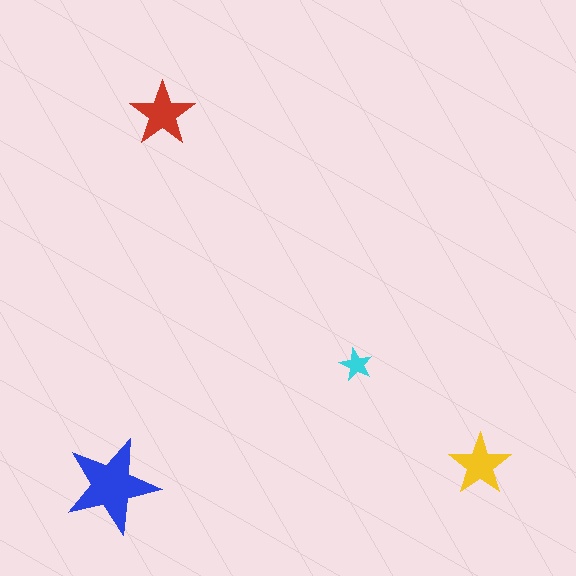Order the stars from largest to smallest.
the blue one, the red one, the yellow one, the cyan one.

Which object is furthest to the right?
The yellow star is rightmost.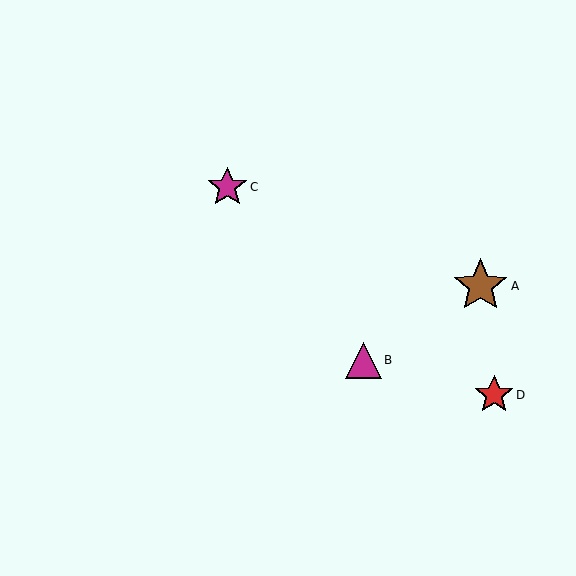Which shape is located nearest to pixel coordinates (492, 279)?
The brown star (labeled A) at (481, 286) is nearest to that location.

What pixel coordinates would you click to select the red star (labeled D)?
Click at (494, 395) to select the red star D.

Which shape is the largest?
The brown star (labeled A) is the largest.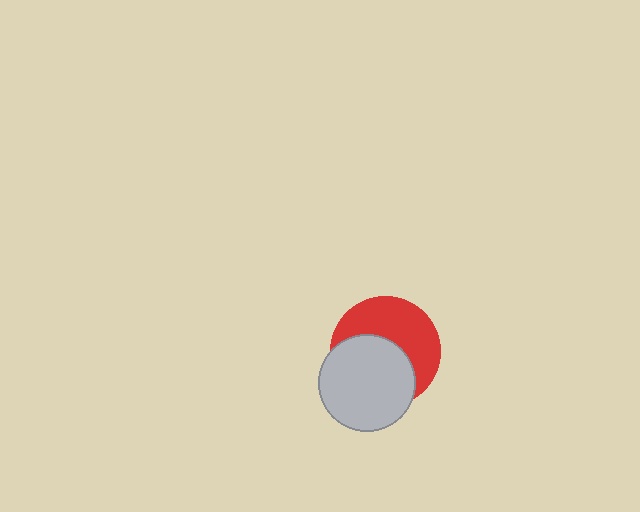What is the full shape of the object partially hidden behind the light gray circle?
The partially hidden object is a red circle.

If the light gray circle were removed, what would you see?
You would see the complete red circle.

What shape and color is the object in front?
The object in front is a light gray circle.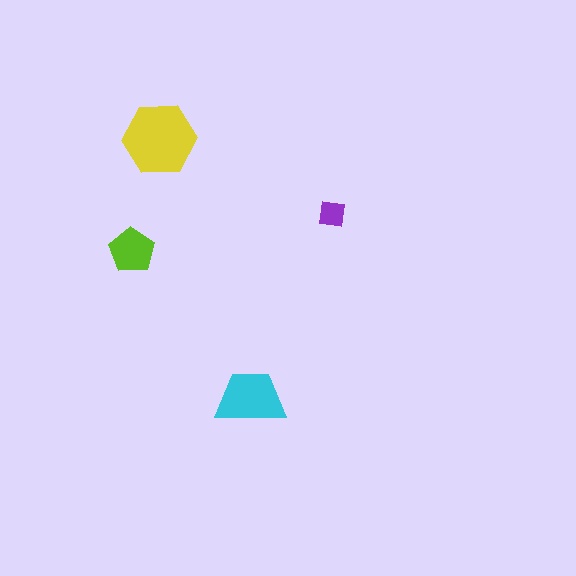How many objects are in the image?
There are 4 objects in the image.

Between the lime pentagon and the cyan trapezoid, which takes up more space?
The cyan trapezoid.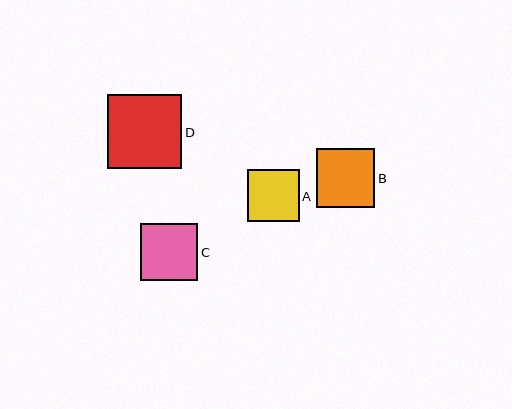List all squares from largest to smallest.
From largest to smallest: D, B, C, A.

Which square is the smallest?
Square A is the smallest with a size of approximately 52 pixels.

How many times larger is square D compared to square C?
Square D is approximately 1.3 times the size of square C.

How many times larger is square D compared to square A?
Square D is approximately 1.4 times the size of square A.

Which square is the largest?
Square D is the largest with a size of approximately 74 pixels.